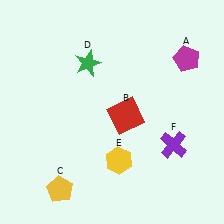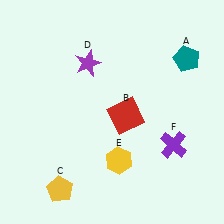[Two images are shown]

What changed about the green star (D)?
In Image 1, D is green. In Image 2, it changed to purple.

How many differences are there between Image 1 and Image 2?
There are 2 differences between the two images.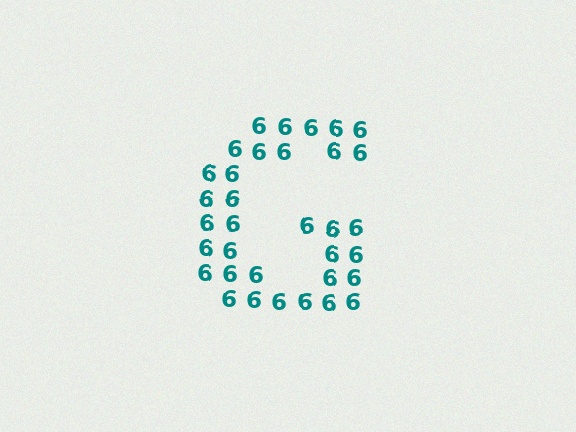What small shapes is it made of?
It is made of small digit 6's.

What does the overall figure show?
The overall figure shows the letter G.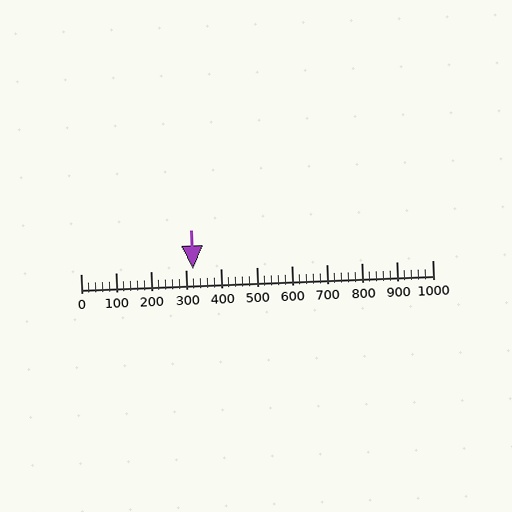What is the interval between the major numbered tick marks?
The major tick marks are spaced 100 units apart.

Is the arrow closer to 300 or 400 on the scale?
The arrow is closer to 300.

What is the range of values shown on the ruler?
The ruler shows values from 0 to 1000.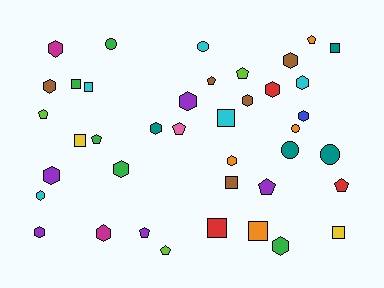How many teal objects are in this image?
There are 4 teal objects.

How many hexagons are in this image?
There are 16 hexagons.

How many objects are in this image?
There are 40 objects.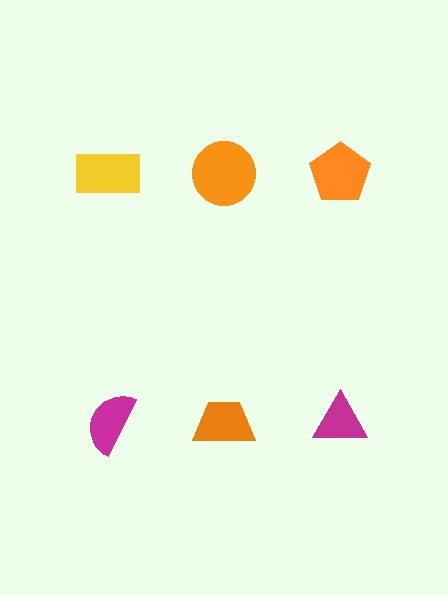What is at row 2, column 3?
A magenta triangle.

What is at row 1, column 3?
An orange pentagon.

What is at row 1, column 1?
A yellow rectangle.